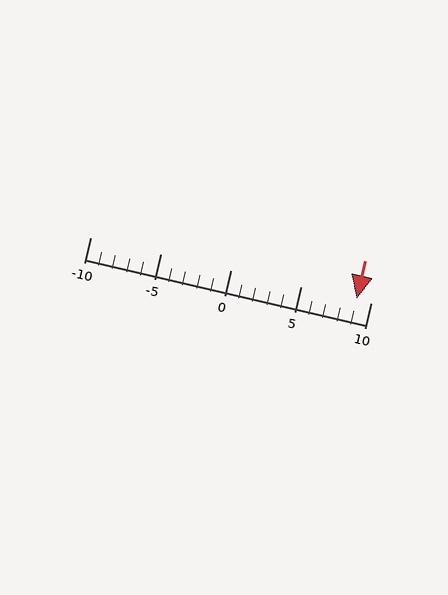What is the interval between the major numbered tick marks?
The major tick marks are spaced 5 units apart.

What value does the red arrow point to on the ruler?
The red arrow points to approximately 9.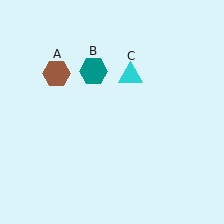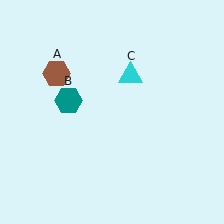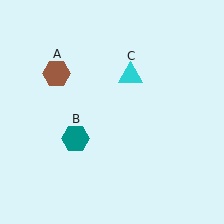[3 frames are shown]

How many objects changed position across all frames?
1 object changed position: teal hexagon (object B).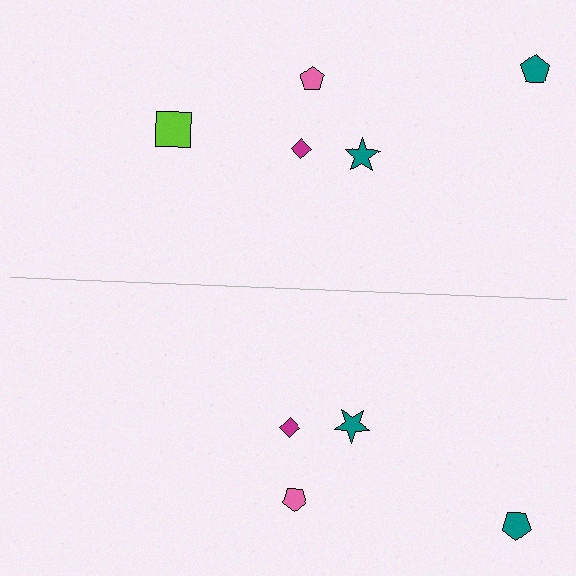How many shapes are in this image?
There are 9 shapes in this image.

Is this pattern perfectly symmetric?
No, the pattern is not perfectly symmetric. A lime square is missing from the bottom side.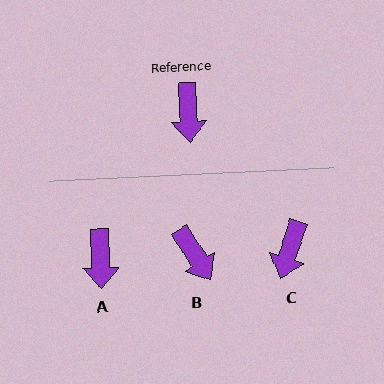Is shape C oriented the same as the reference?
No, it is off by about 20 degrees.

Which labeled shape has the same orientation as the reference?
A.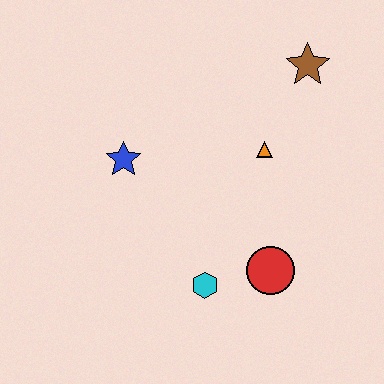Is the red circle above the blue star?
No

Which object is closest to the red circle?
The cyan hexagon is closest to the red circle.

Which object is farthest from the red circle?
The brown star is farthest from the red circle.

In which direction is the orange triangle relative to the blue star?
The orange triangle is to the right of the blue star.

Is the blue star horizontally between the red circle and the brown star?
No